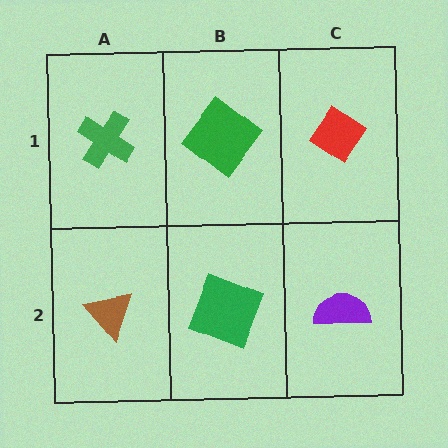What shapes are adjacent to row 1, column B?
A green square (row 2, column B), a green cross (row 1, column A), a red diamond (row 1, column C).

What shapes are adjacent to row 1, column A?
A brown triangle (row 2, column A), a green diamond (row 1, column B).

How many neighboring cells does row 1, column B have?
3.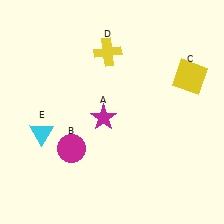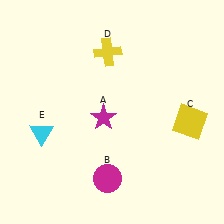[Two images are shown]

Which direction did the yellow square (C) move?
The yellow square (C) moved down.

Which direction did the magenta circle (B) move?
The magenta circle (B) moved right.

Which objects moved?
The objects that moved are: the magenta circle (B), the yellow square (C).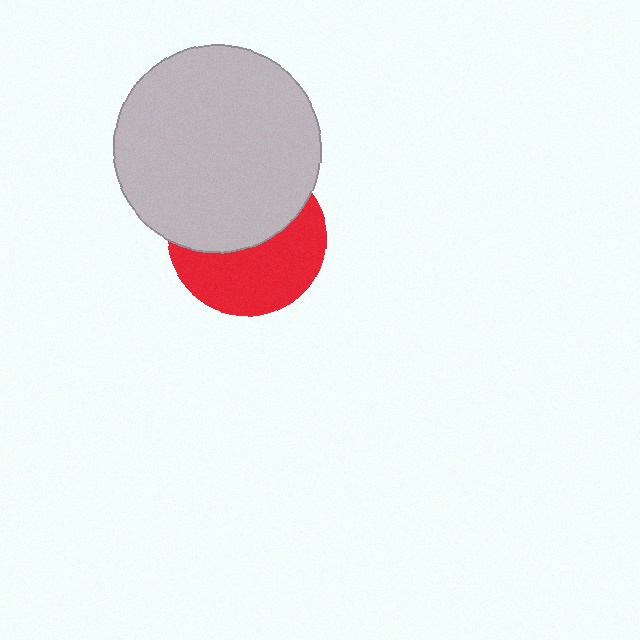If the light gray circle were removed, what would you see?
You would see the complete red circle.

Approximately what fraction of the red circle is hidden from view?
Roughly 50% of the red circle is hidden behind the light gray circle.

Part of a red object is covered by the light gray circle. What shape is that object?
It is a circle.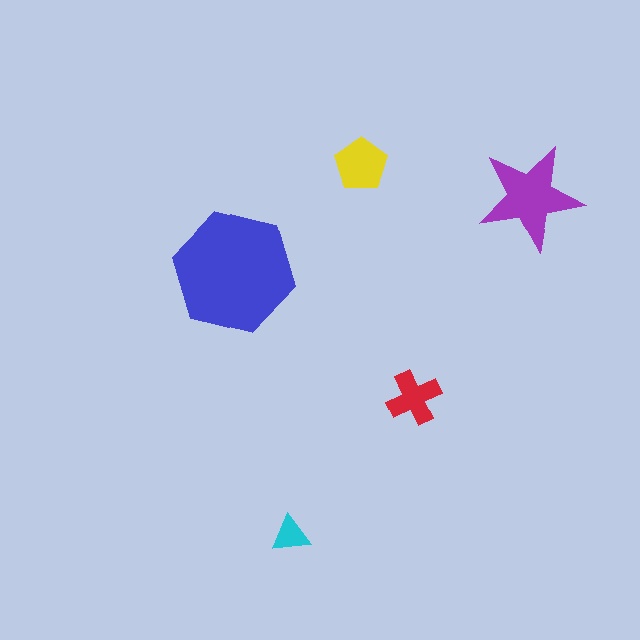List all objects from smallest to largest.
The cyan triangle, the red cross, the yellow pentagon, the purple star, the blue hexagon.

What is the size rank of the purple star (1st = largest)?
2nd.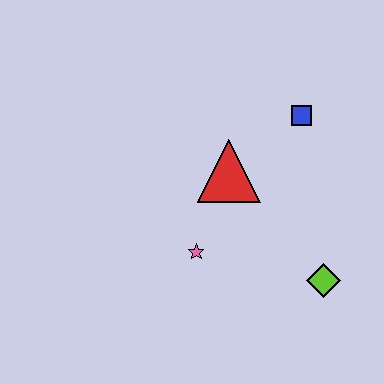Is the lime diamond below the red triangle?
Yes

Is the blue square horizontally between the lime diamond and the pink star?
Yes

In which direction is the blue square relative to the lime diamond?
The blue square is above the lime diamond.